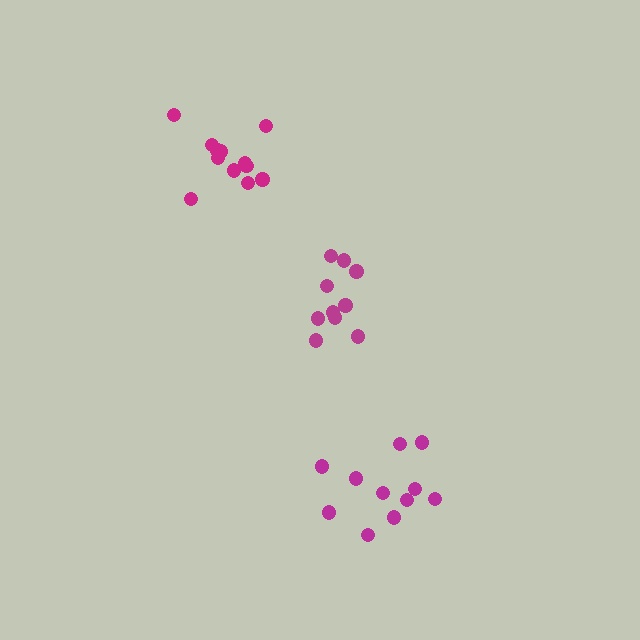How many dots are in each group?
Group 1: 12 dots, Group 2: 11 dots, Group 3: 10 dots (33 total).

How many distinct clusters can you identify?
There are 3 distinct clusters.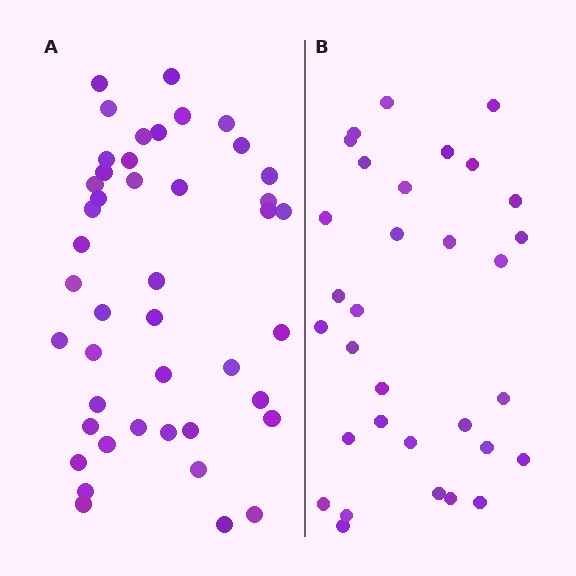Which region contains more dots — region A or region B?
Region A (the left region) has more dots.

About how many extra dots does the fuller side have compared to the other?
Region A has roughly 12 or so more dots than region B.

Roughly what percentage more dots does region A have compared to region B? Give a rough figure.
About 40% more.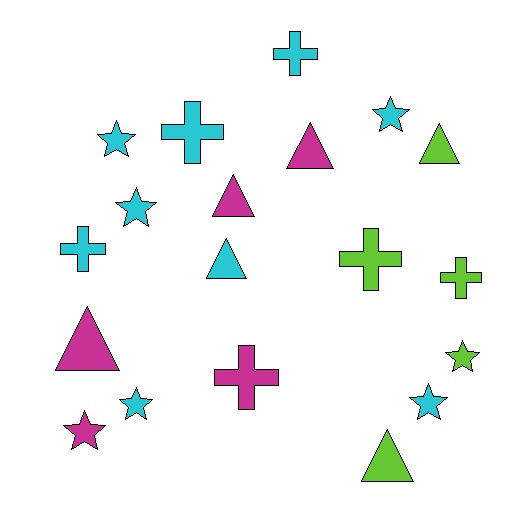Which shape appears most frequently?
Star, with 7 objects.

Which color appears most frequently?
Cyan, with 9 objects.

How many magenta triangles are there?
There are 3 magenta triangles.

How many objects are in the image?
There are 19 objects.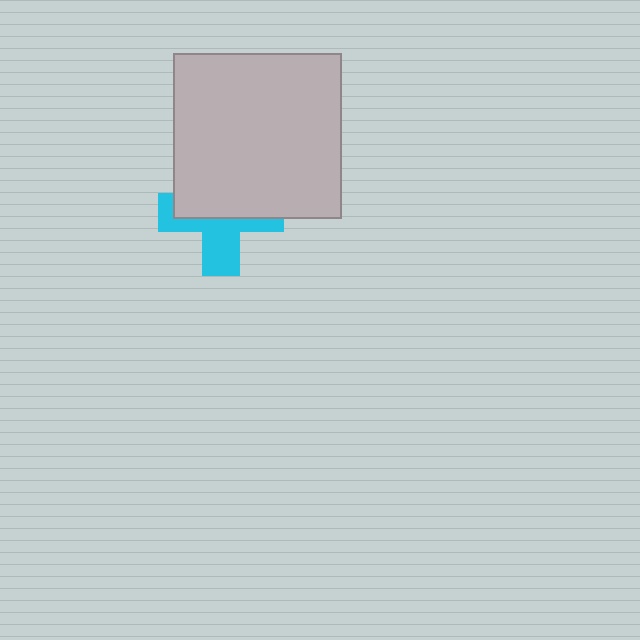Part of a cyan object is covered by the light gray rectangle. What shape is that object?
It is a cross.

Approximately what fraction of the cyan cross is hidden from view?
Roughly 56% of the cyan cross is hidden behind the light gray rectangle.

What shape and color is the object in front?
The object in front is a light gray rectangle.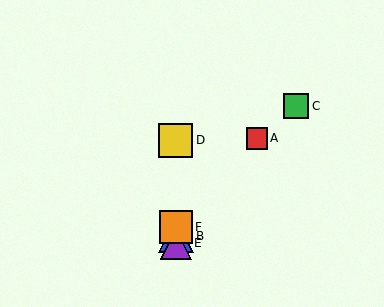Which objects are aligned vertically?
Objects B, D, E, F are aligned vertically.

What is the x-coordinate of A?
Object A is at x≈257.